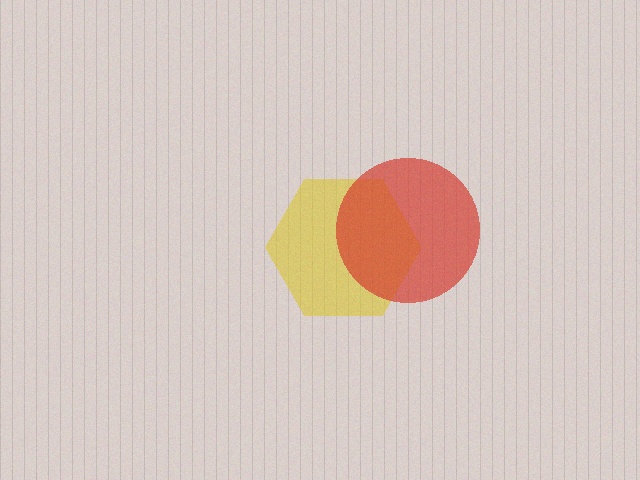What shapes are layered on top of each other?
The layered shapes are: a yellow hexagon, a red circle.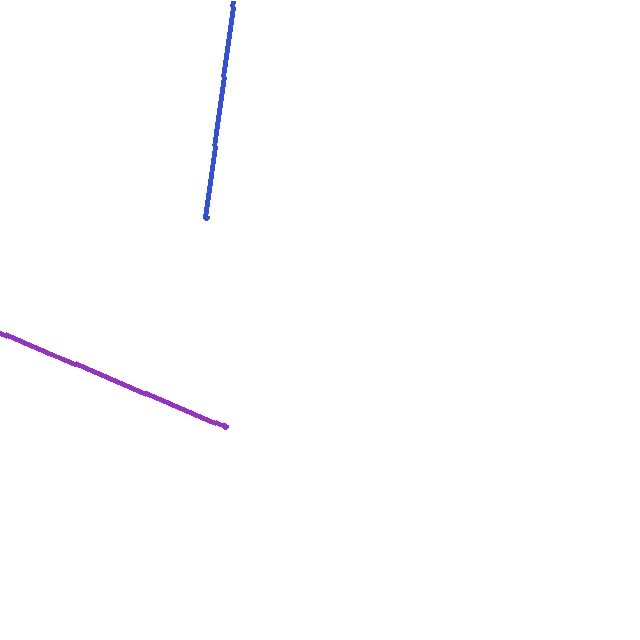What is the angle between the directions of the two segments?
Approximately 75 degrees.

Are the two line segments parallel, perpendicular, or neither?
Neither parallel nor perpendicular — they differ by about 75°.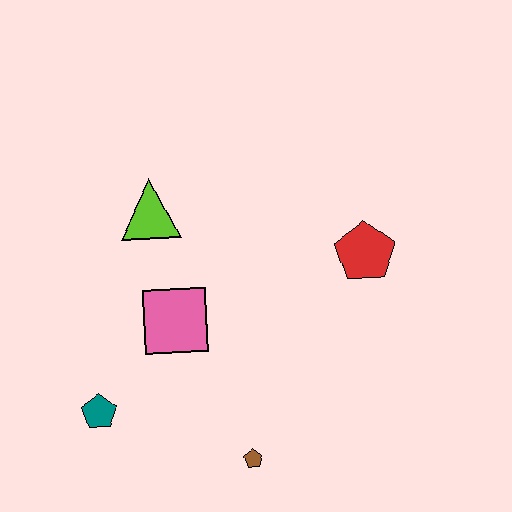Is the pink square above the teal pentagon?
Yes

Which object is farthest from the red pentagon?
The teal pentagon is farthest from the red pentagon.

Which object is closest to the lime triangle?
The pink square is closest to the lime triangle.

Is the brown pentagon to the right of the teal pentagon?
Yes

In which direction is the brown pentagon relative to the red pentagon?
The brown pentagon is below the red pentagon.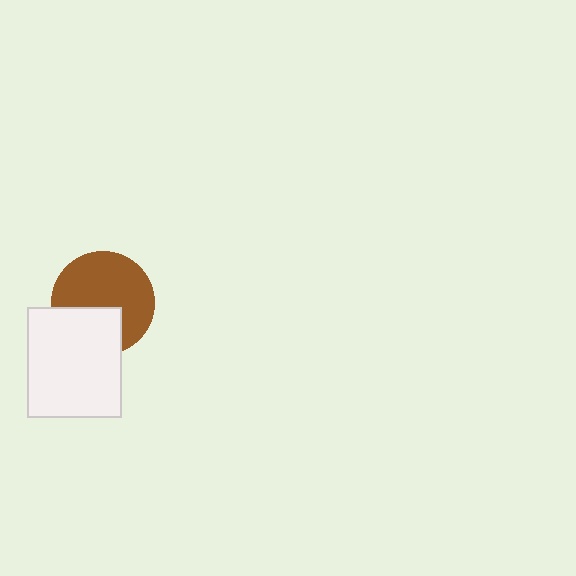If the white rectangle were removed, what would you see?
You would see the complete brown circle.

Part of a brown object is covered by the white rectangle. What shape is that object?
It is a circle.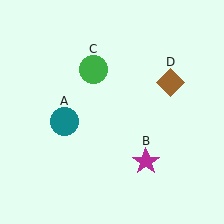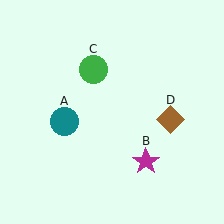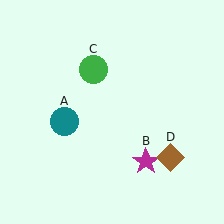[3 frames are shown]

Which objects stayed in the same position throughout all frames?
Teal circle (object A) and magenta star (object B) and green circle (object C) remained stationary.